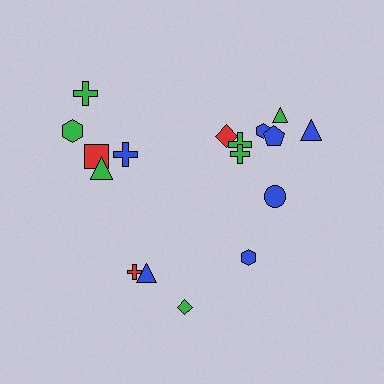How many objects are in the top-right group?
There are 8 objects.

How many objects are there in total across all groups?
There are 17 objects.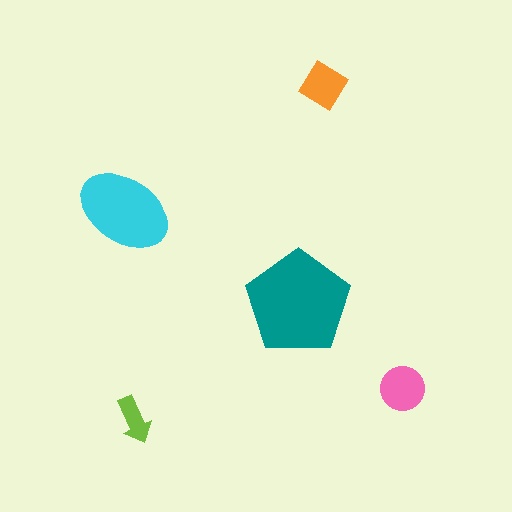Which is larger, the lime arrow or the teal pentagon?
The teal pentagon.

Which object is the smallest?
The lime arrow.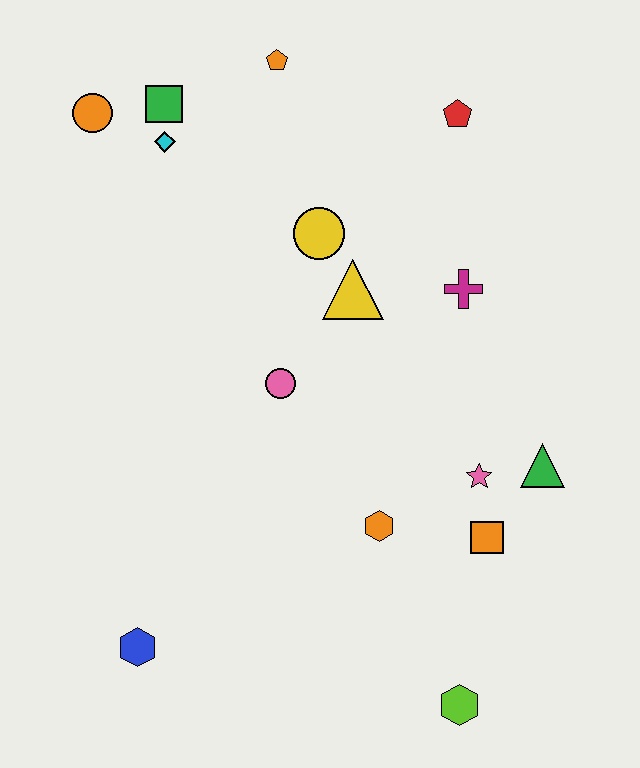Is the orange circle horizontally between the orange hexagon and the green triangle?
No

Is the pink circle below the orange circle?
Yes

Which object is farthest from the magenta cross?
The blue hexagon is farthest from the magenta cross.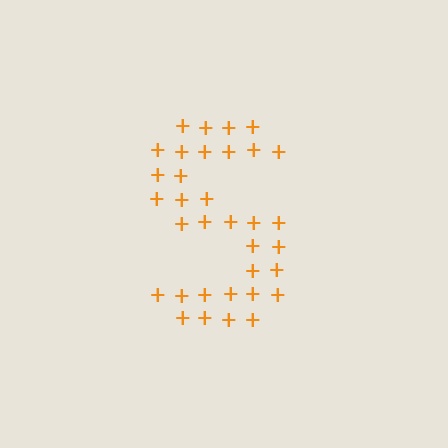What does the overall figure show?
The overall figure shows the letter S.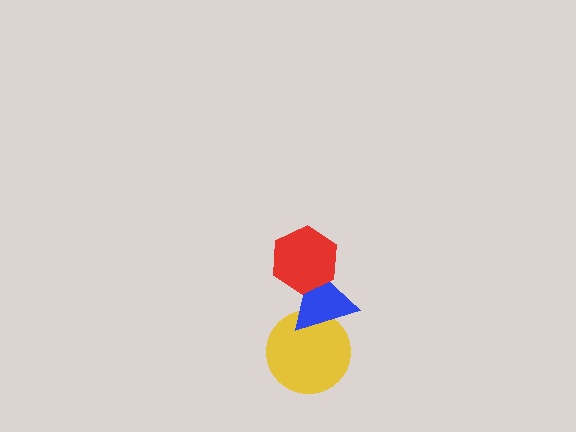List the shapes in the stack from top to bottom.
From top to bottom: the red hexagon, the blue triangle, the yellow circle.